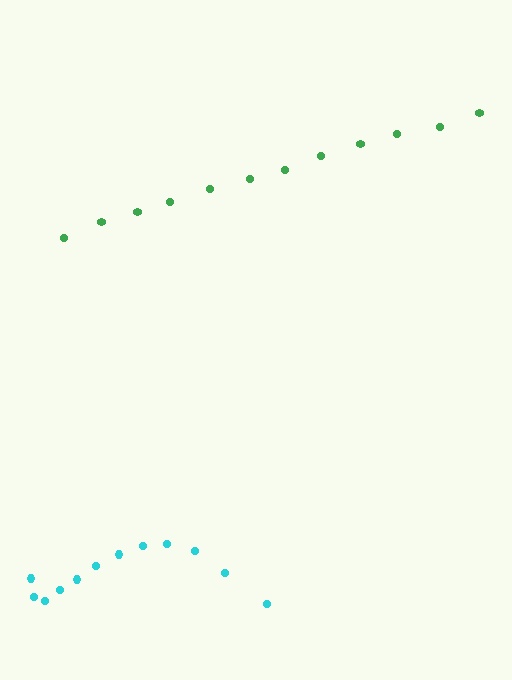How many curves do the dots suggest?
There are 2 distinct paths.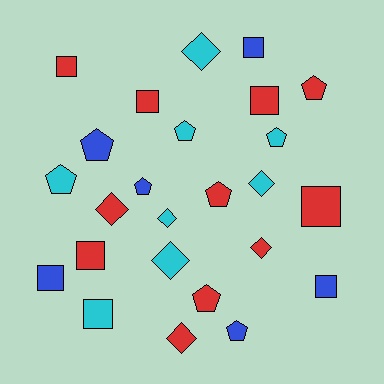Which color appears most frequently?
Red, with 11 objects.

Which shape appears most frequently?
Square, with 9 objects.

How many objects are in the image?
There are 25 objects.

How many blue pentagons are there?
There are 3 blue pentagons.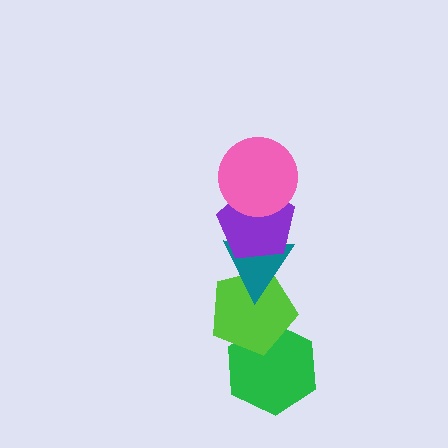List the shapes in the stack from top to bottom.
From top to bottom: the pink circle, the purple pentagon, the teal triangle, the lime pentagon, the green hexagon.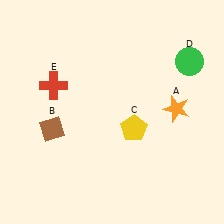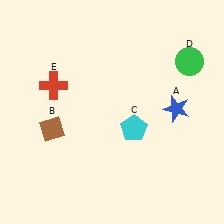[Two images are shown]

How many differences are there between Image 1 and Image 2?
There are 2 differences between the two images.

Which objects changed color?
A changed from orange to blue. C changed from yellow to cyan.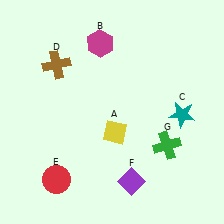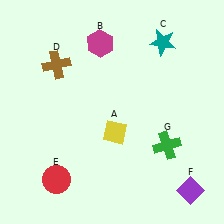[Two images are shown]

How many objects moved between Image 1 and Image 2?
2 objects moved between the two images.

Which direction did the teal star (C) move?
The teal star (C) moved up.